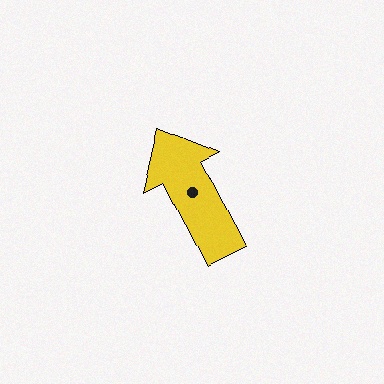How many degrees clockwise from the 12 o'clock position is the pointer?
Approximately 332 degrees.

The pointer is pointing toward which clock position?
Roughly 11 o'clock.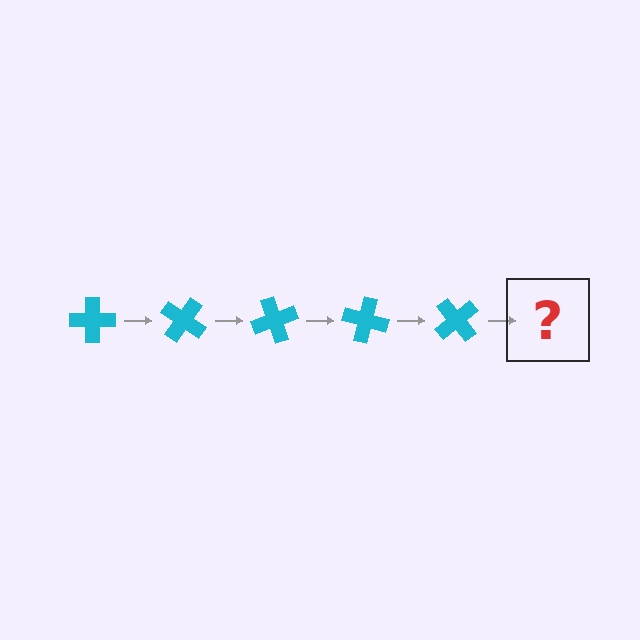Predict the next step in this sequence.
The next step is a cyan cross rotated 175 degrees.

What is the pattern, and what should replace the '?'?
The pattern is that the cross rotates 35 degrees each step. The '?' should be a cyan cross rotated 175 degrees.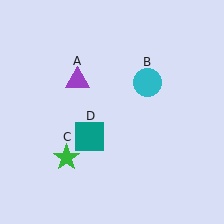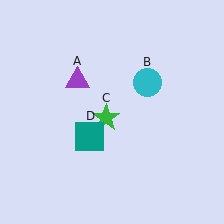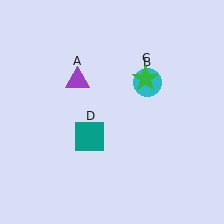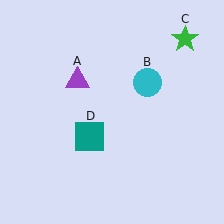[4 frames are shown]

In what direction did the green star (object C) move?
The green star (object C) moved up and to the right.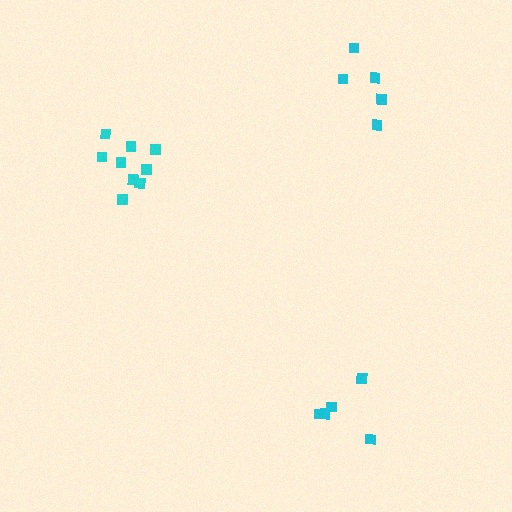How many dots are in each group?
Group 1: 9 dots, Group 2: 5 dots, Group 3: 5 dots (19 total).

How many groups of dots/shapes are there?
There are 3 groups.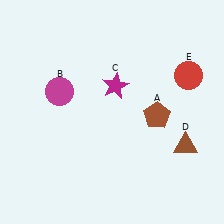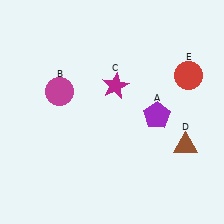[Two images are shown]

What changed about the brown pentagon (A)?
In Image 1, A is brown. In Image 2, it changed to purple.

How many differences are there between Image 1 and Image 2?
There is 1 difference between the two images.